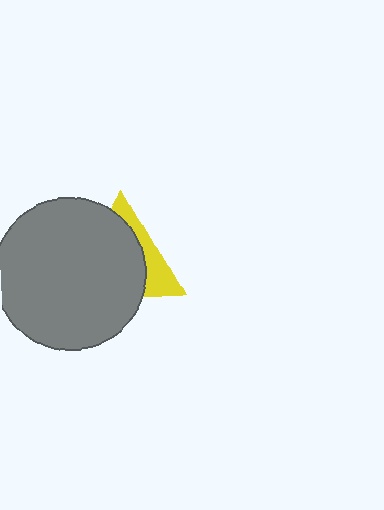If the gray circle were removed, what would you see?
You would see the complete yellow triangle.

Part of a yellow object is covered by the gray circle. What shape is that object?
It is a triangle.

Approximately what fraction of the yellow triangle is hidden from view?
Roughly 69% of the yellow triangle is hidden behind the gray circle.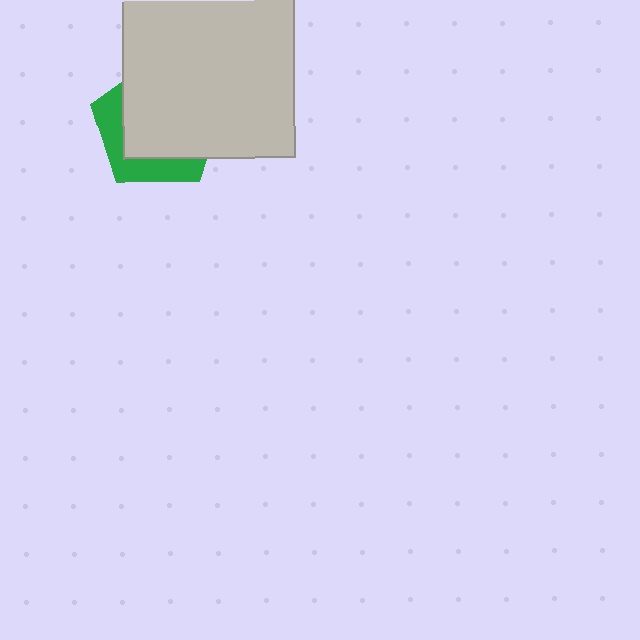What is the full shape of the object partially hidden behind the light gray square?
The partially hidden object is a green pentagon.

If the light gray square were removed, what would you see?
You would see the complete green pentagon.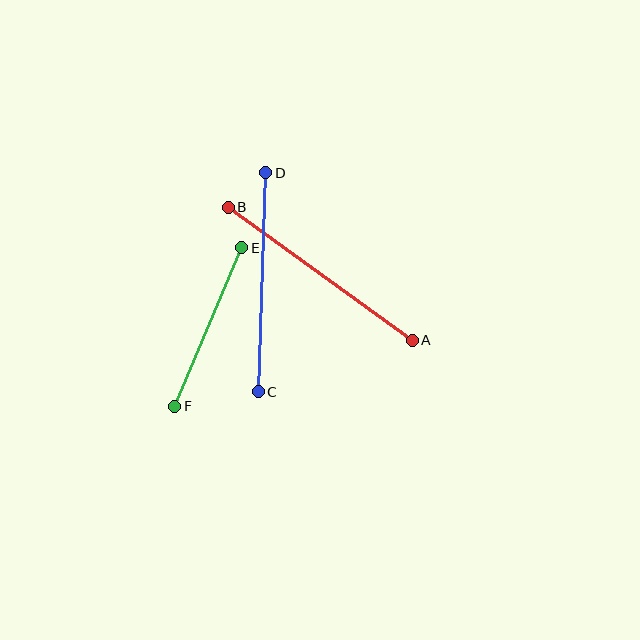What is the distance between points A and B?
The distance is approximately 227 pixels.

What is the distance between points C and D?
The distance is approximately 219 pixels.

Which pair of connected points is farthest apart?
Points A and B are farthest apart.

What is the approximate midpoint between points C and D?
The midpoint is at approximately (262, 282) pixels.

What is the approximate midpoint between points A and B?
The midpoint is at approximately (320, 274) pixels.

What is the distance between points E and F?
The distance is approximately 172 pixels.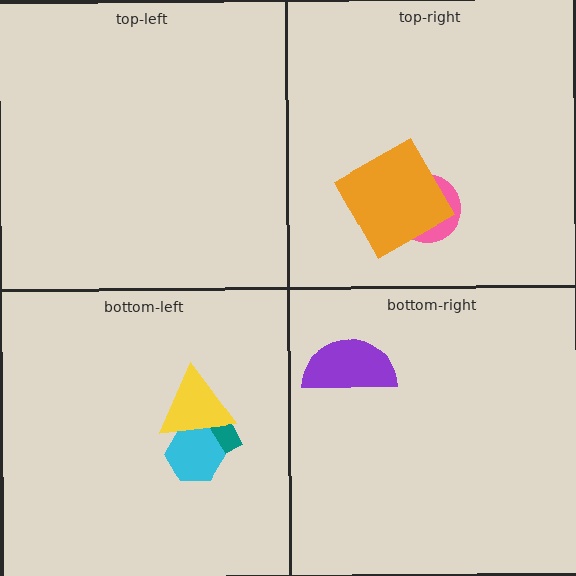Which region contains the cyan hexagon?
The bottom-left region.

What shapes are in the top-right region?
The pink circle, the orange square.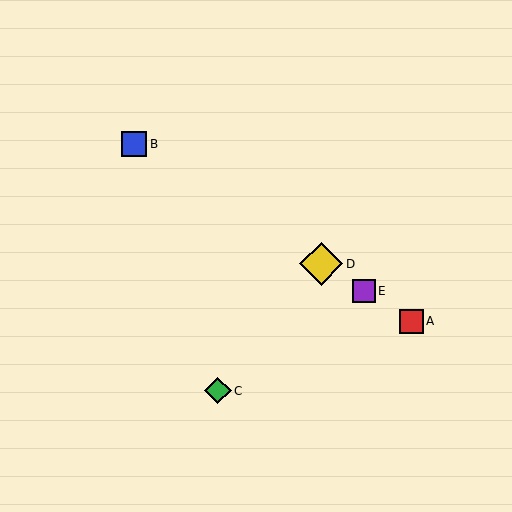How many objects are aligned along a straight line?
4 objects (A, B, D, E) are aligned along a straight line.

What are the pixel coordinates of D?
Object D is at (321, 264).